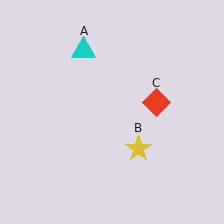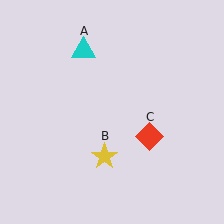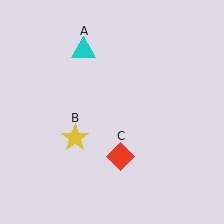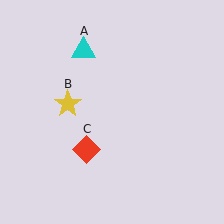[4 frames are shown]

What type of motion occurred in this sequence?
The yellow star (object B), red diamond (object C) rotated clockwise around the center of the scene.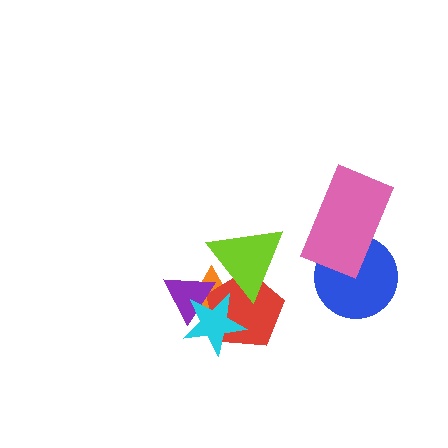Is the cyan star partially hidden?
No, no other shape covers it.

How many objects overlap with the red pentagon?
4 objects overlap with the red pentagon.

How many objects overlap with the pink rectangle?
1 object overlaps with the pink rectangle.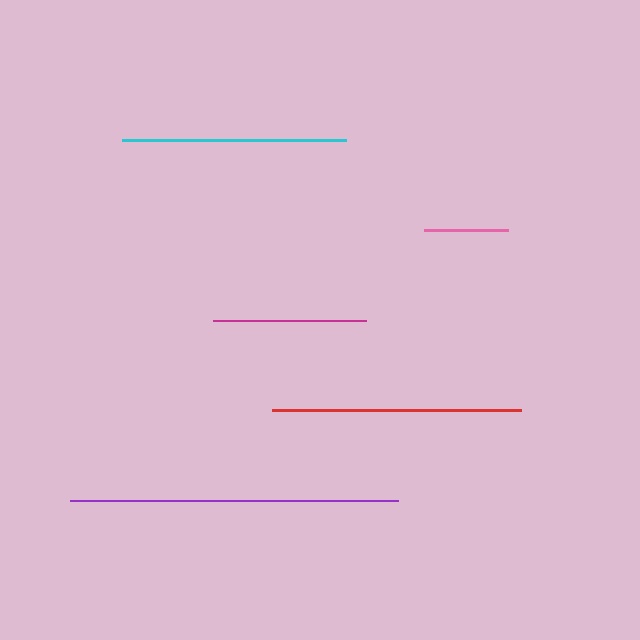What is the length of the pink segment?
The pink segment is approximately 84 pixels long.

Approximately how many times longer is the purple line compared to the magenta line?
The purple line is approximately 2.1 times the length of the magenta line.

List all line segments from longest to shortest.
From longest to shortest: purple, red, cyan, magenta, pink.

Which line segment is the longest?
The purple line is the longest at approximately 327 pixels.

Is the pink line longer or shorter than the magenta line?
The magenta line is longer than the pink line.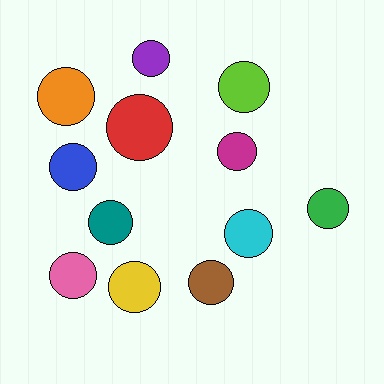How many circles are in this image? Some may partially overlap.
There are 12 circles.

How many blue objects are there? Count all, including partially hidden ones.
There is 1 blue object.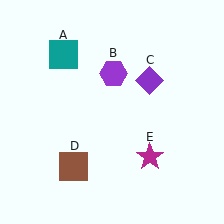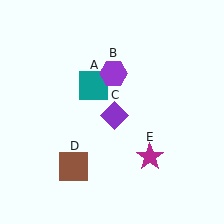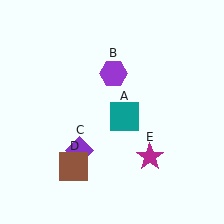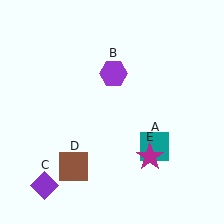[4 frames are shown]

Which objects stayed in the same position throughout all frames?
Purple hexagon (object B) and brown square (object D) and magenta star (object E) remained stationary.